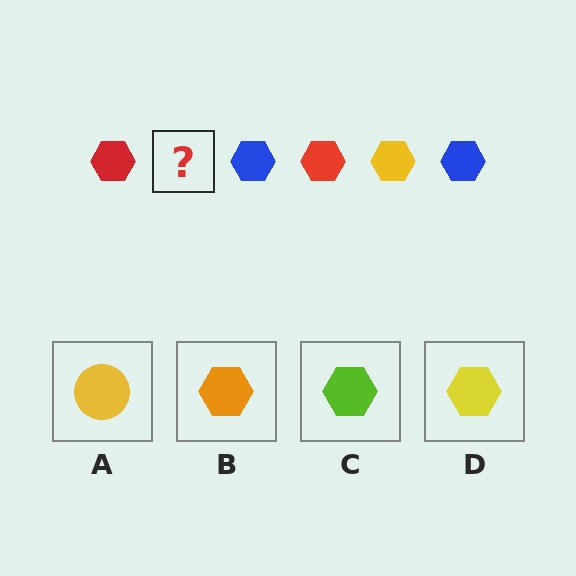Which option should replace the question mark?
Option D.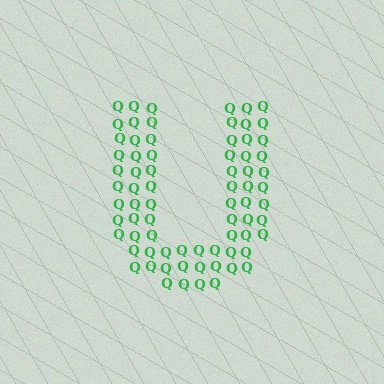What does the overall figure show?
The overall figure shows the letter U.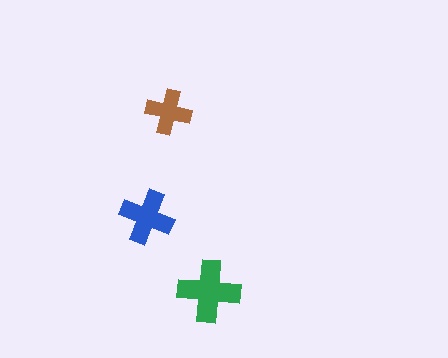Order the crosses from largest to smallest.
the green one, the blue one, the brown one.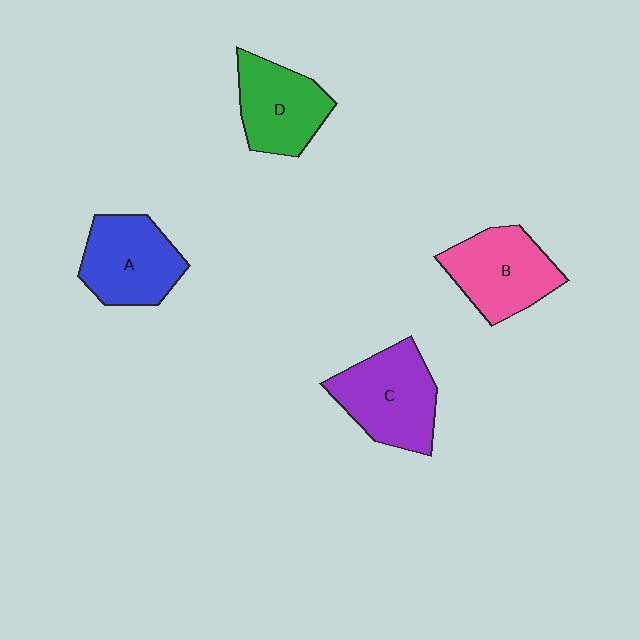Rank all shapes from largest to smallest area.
From largest to smallest: C (purple), B (pink), A (blue), D (green).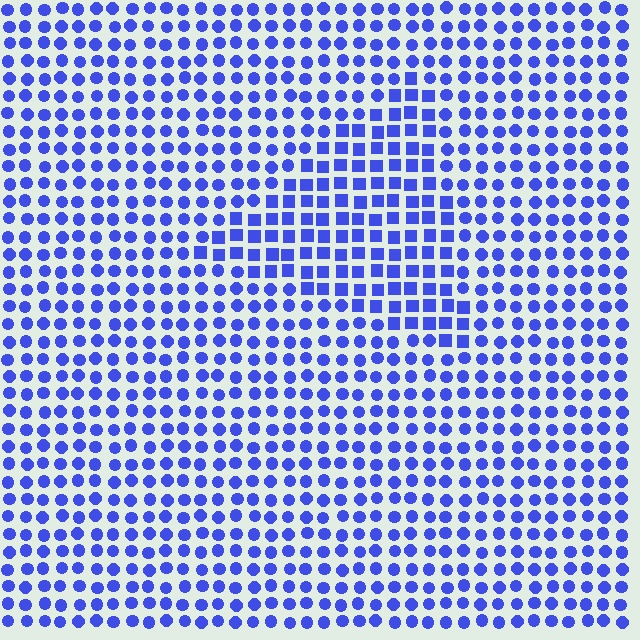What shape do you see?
I see a triangle.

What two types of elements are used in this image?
The image uses squares inside the triangle region and circles outside it.